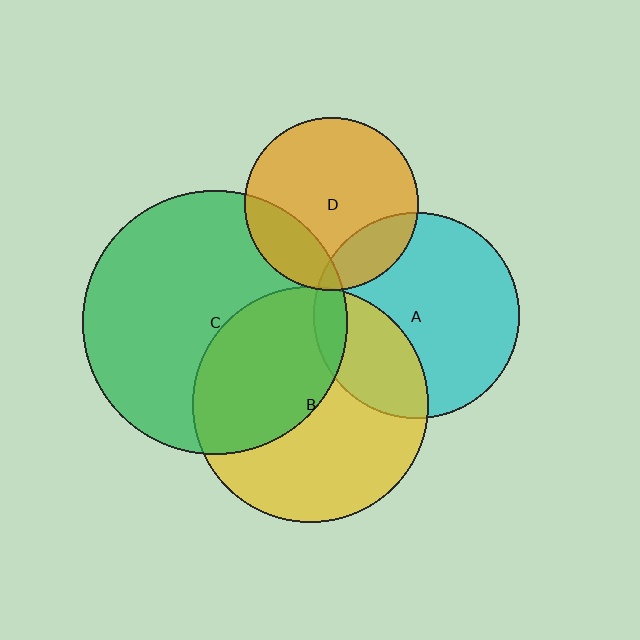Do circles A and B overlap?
Yes.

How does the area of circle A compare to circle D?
Approximately 1.4 times.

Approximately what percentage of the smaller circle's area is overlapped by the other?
Approximately 30%.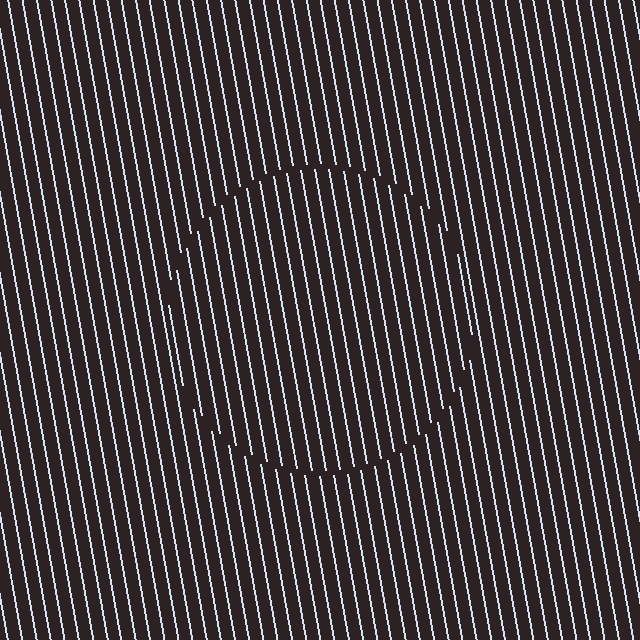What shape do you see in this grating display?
An illusory circle. The interior of the shape contains the same grating, shifted by half a period — the contour is defined by the phase discontinuity where line-ends from the inner and outer gratings abut.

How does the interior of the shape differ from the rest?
The interior of the shape contains the same grating, shifted by half a period — the contour is defined by the phase discontinuity where line-ends from the inner and outer gratings abut.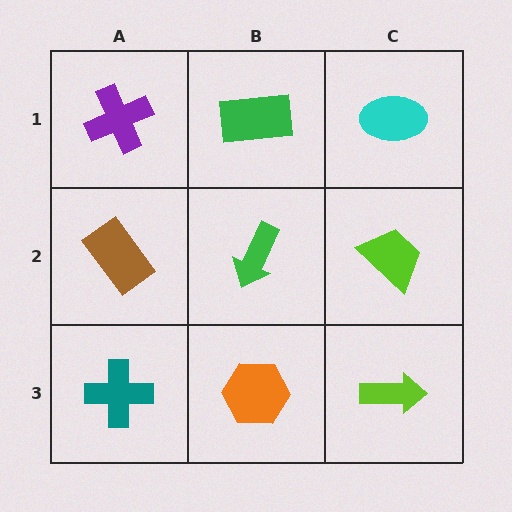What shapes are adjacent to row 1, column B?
A green arrow (row 2, column B), a purple cross (row 1, column A), a cyan ellipse (row 1, column C).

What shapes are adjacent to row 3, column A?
A brown rectangle (row 2, column A), an orange hexagon (row 3, column B).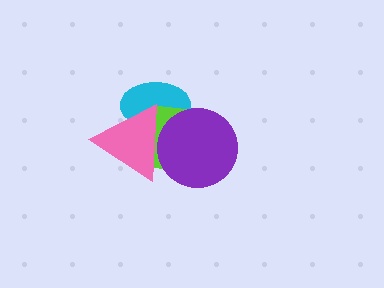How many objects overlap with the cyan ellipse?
3 objects overlap with the cyan ellipse.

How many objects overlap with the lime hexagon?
3 objects overlap with the lime hexagon.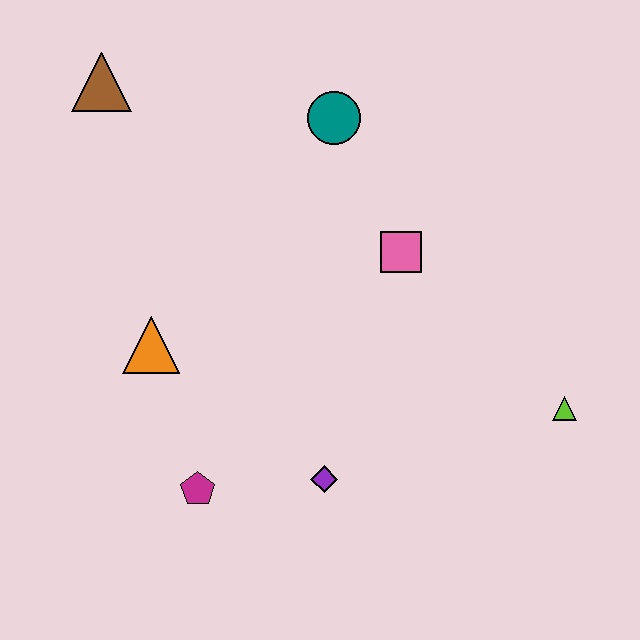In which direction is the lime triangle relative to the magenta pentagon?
The lime triangle is to the right of the magenta pentagon.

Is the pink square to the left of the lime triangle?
Yes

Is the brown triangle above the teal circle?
Yes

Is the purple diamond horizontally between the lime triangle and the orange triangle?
Yes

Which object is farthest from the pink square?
The brown triangle is farthest from the pink square.